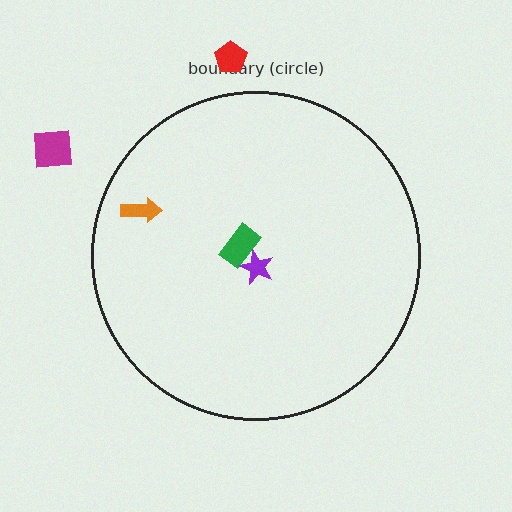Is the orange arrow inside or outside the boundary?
Inside.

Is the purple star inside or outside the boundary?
Inside.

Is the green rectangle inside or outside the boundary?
Inside.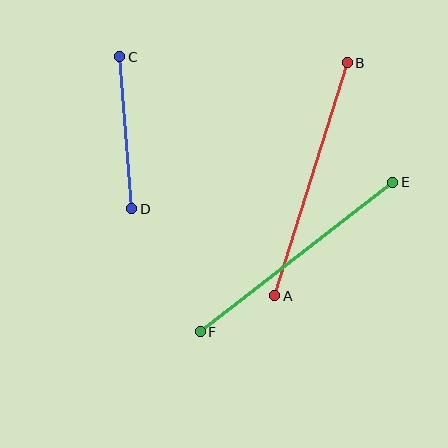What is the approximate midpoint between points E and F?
The midpoint is at approximately (297, 257) pixels.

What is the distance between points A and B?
The distance is approximately 244 pixels.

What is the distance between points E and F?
The distance is approximately 244 pixels.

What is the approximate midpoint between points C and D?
The midpoint is at approximately (126, 133) pixels.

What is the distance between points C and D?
The distance is approximately 152 pixels.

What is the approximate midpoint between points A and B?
The midpoint is at approximately (311, 179) pixels.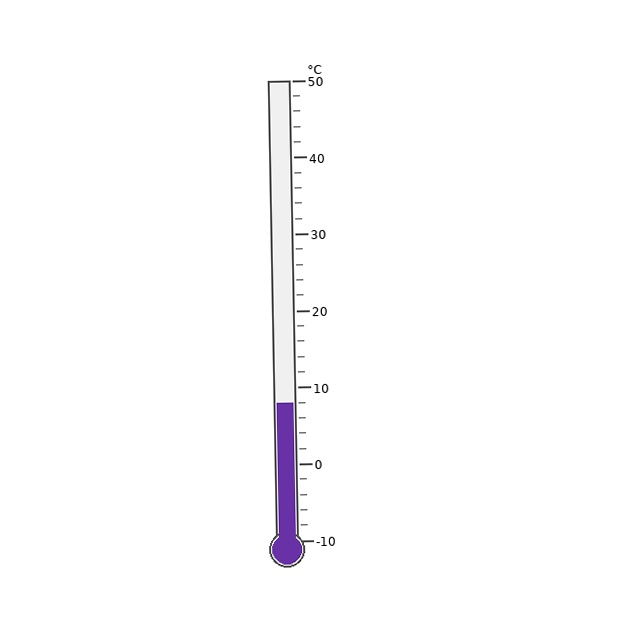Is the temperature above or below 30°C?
The temperature is below 30°C.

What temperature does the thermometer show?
The thermometer shows approximately 8°C.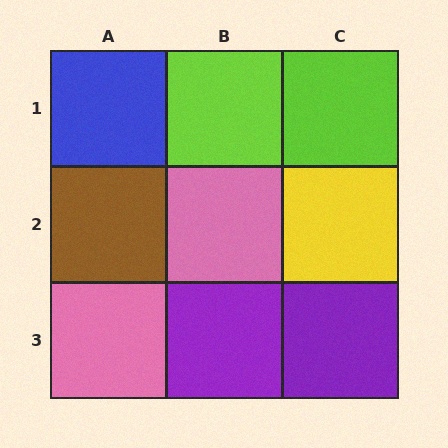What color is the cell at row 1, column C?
Lime.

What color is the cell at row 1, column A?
Blue.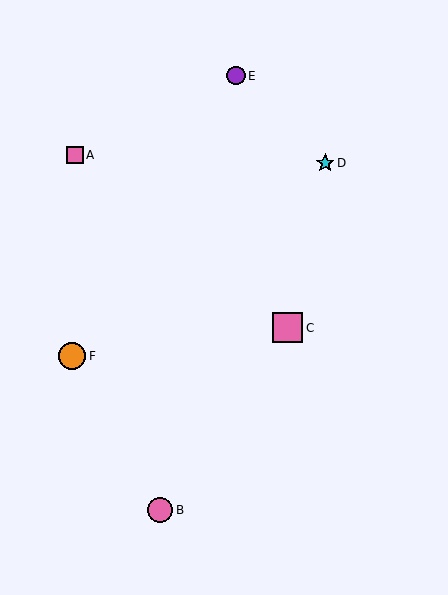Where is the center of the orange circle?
The center of the orange circle is at (72, 356).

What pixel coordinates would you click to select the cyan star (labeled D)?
Click at (325, 163) to select the cyan star D.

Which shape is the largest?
The pink square (labeled C) is the largest.